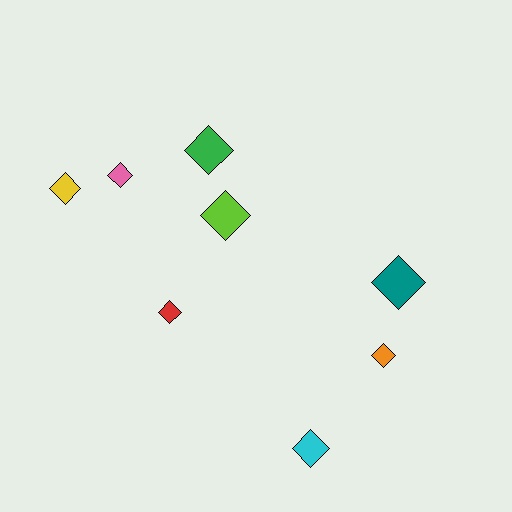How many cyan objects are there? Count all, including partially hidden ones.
There is 1 cyan object.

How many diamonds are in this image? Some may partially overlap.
There are 8 diamonds.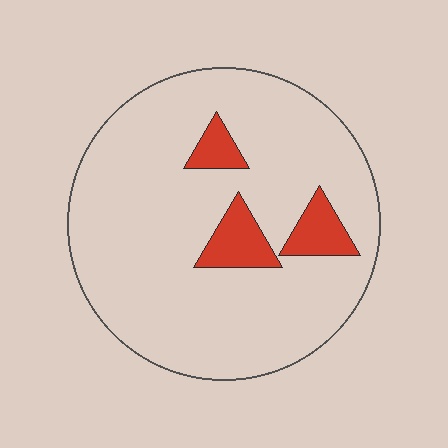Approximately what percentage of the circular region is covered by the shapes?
Approximately 10%.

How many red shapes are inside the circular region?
3.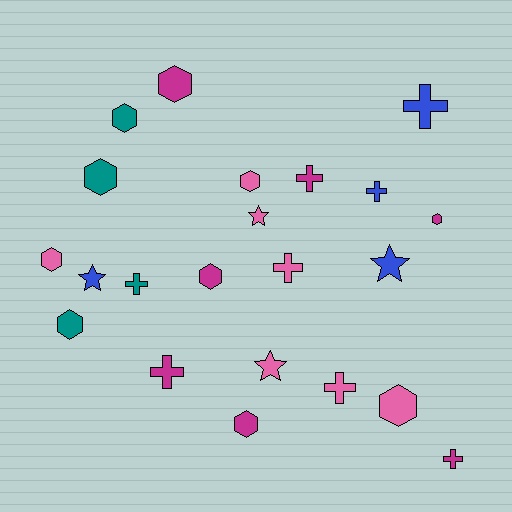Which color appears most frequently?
Magenta, with 7 objects.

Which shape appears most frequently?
Hexagon, with 10 objects.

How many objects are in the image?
There are 22 objects.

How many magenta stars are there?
There are no magenta stars.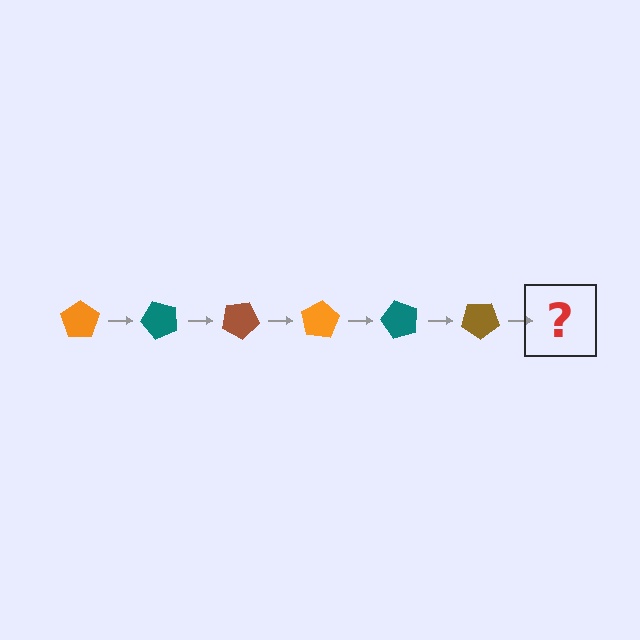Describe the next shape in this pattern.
It should be an orange pentagon, rotated 300 degrees from the start.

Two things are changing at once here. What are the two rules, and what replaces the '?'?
The two rules are that it rotates 50 degrees each step and the color cycles through orange, teal, and brown. The '?' should be an orange pentagon, rotated 300 degrees from the start.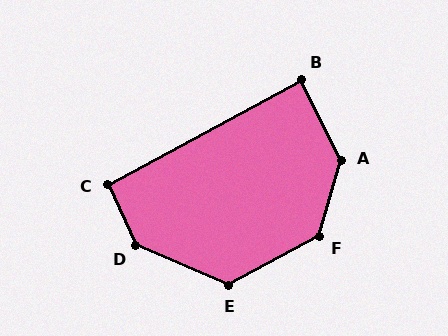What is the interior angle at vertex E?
Approximately 128 degrees (obtuse).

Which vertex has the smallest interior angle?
B, at approximately 88 degrees.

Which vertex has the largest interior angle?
A, at approximately 138 degrees.